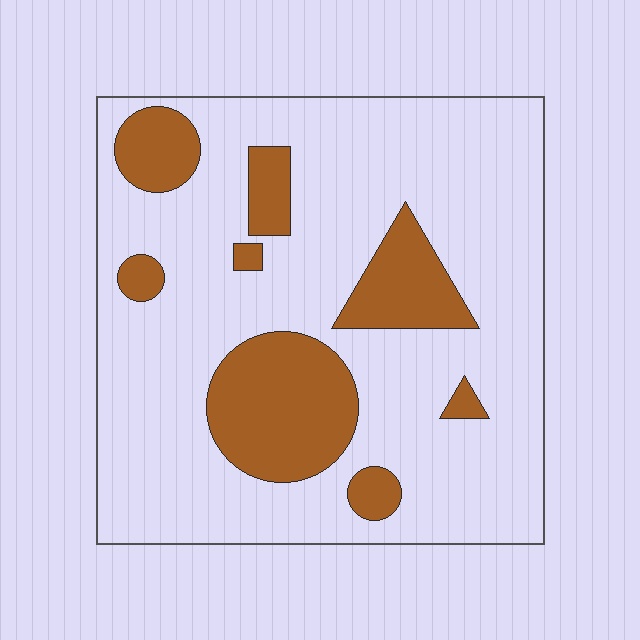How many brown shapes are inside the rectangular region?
8.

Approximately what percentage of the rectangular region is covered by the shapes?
Approximately 20%.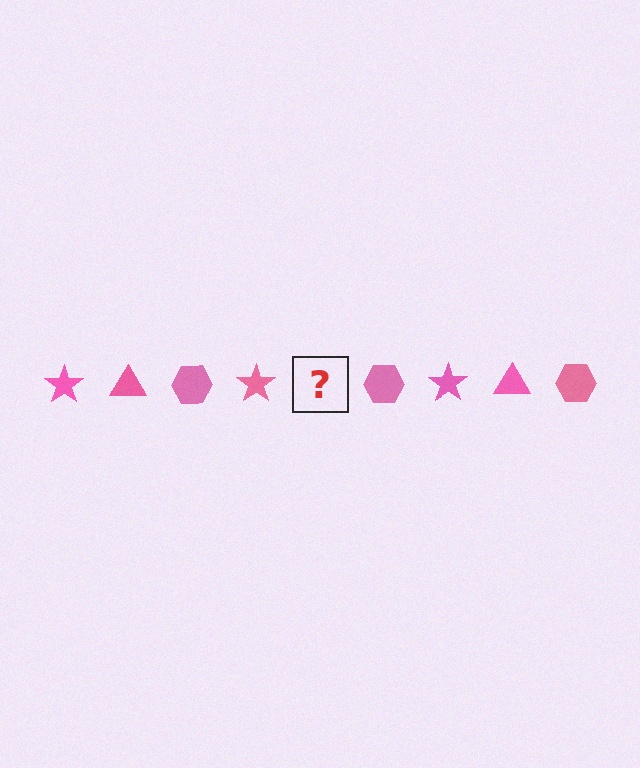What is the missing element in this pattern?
The missing element is a pink triangle.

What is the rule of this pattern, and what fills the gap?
The rule is that the pattern cycles through star, triangle, hexagon shapes in pink. The gap should be filled with a pink triangle.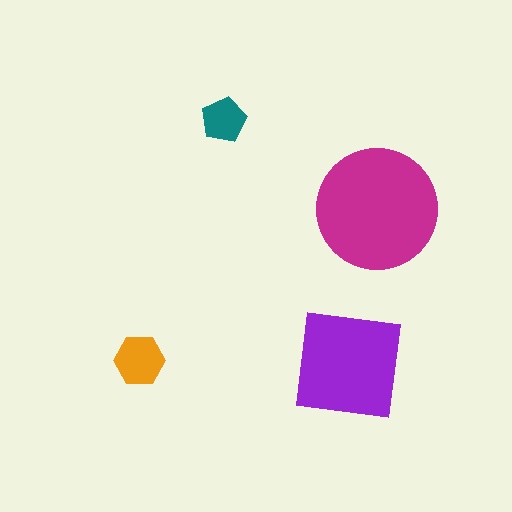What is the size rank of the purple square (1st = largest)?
2nd.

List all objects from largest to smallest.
The magenta circle, the purple square, the orange hexagon, the teal pentagon.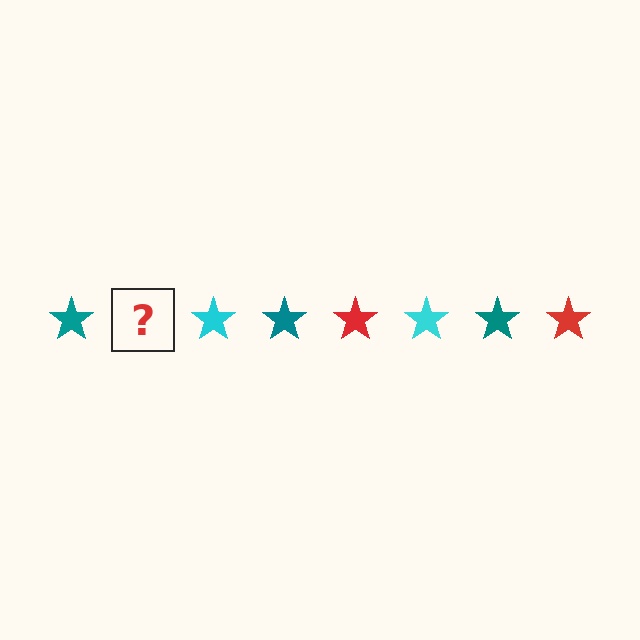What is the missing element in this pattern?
The missing element is a red star.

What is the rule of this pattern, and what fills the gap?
The rule is that the pattern cycles through teal, red, cyan stars. The gap should be filled with a red star.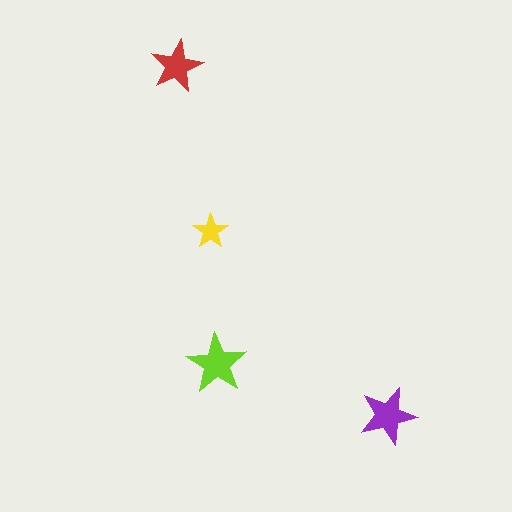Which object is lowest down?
The purple star is bottommost.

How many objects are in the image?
There are 4 objects in the image.